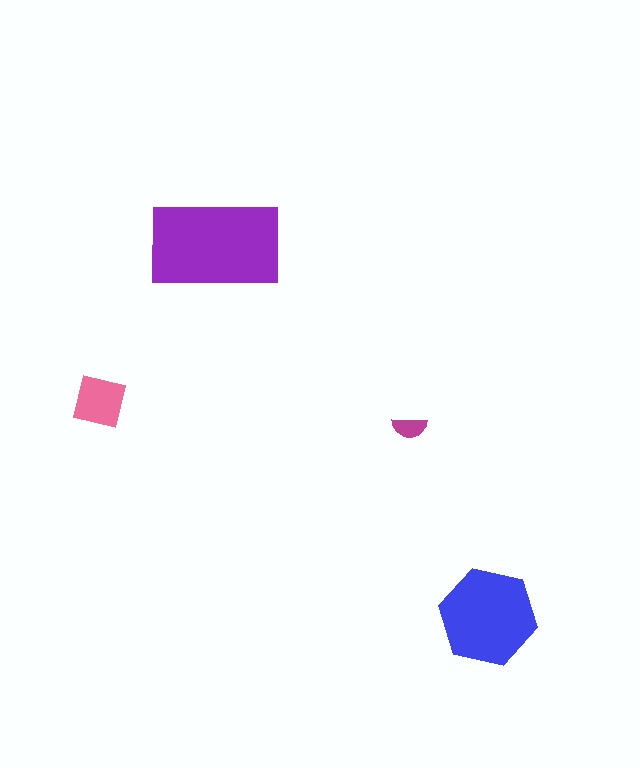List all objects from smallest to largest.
The magenta semicircle, the pink square, the blue hexagon, the purple rectangle.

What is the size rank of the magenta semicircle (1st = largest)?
4th.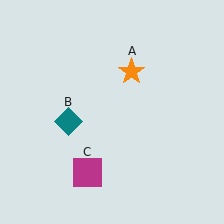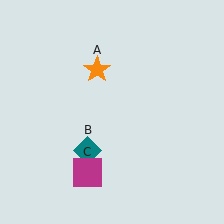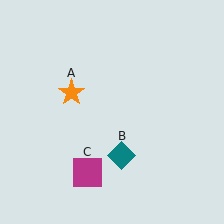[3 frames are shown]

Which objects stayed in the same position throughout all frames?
Magenta square (object C) remained stationary.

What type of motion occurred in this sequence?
The orange star (object A), teal diamond (object B) rotated counterclockwise around the center of the scene.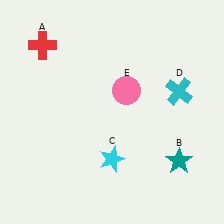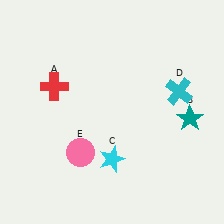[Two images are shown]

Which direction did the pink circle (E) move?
The pink circle (E) moved down.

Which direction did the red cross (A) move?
The red cross (A) moved down.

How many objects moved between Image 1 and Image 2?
3 objects moved between the two images.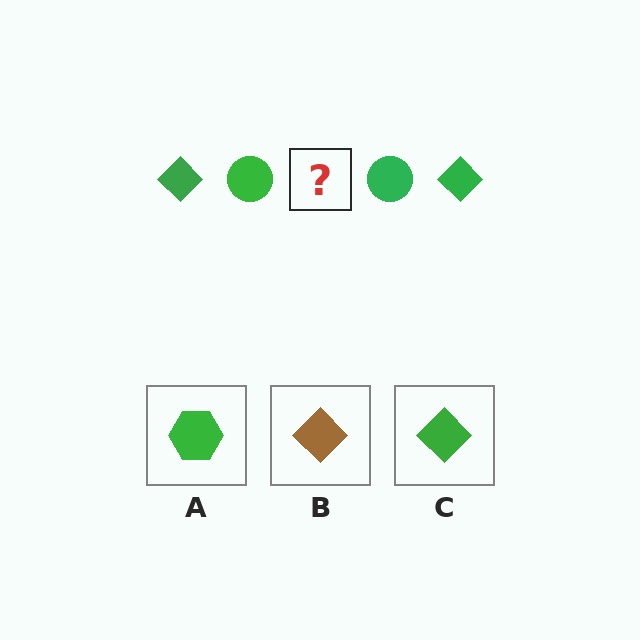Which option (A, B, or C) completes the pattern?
C.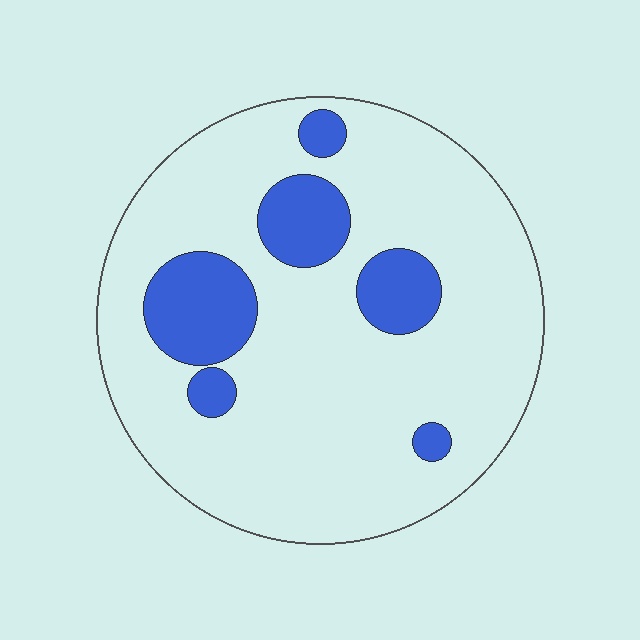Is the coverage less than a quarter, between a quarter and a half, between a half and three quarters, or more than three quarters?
Less than a quarter.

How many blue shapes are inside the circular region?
6.